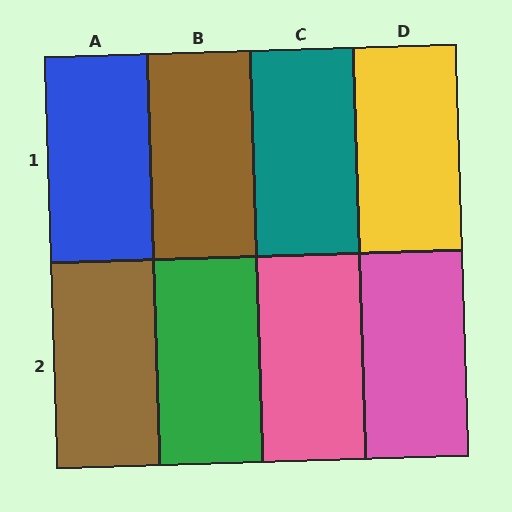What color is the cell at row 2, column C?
Pink.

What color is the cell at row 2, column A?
Brown.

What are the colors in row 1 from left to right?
Blue, brown, teal, yellow.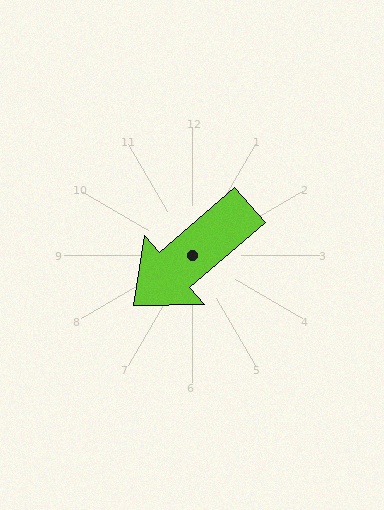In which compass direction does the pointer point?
Southwest.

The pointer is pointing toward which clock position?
Roughly 8 o'clock.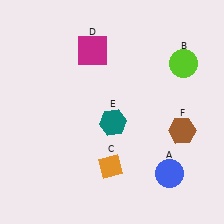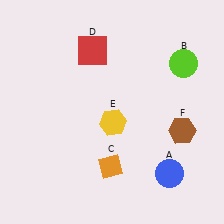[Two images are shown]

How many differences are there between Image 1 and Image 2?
There are 2 differences between the two images.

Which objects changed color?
D changed from magenta to red. E changed from teal to yellow.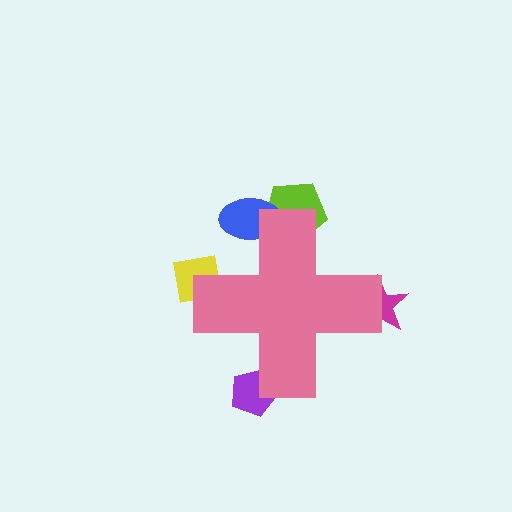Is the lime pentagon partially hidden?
Yes, the lime pentagon is partially hidden behind the pink cross.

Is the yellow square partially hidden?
Yes, the yellow square is partially hidden behind the pink cross.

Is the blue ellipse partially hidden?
Yes, the blue ellipse is partially hidden behind the pink cross.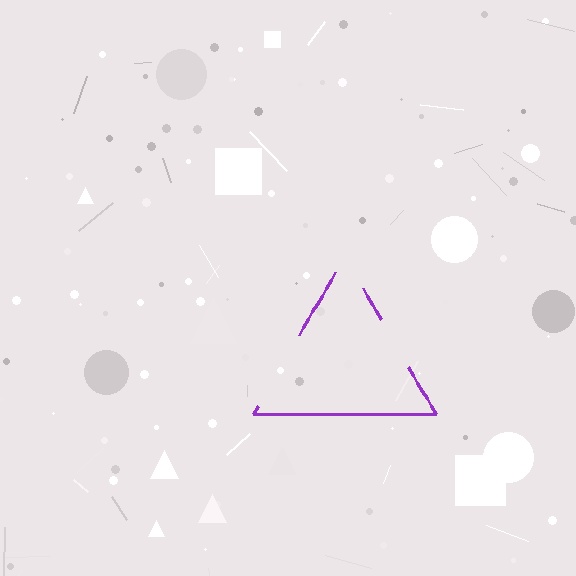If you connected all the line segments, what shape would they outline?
They would outline a triangle.